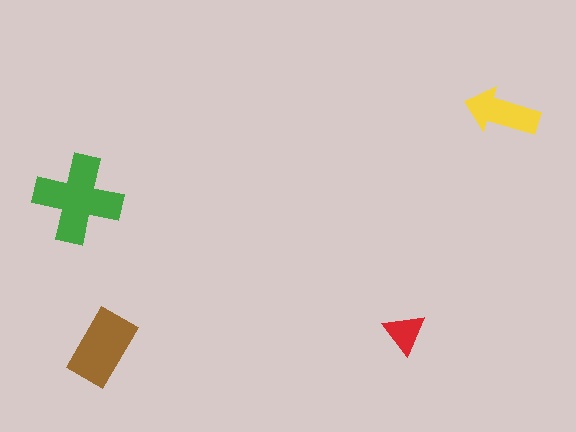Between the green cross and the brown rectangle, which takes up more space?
The green cross.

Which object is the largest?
The green cross.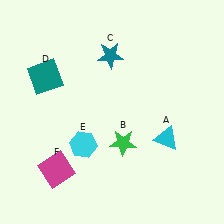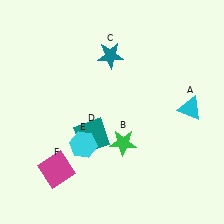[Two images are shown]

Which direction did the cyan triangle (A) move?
The cyan triangle (A) moved up.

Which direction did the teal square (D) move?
The teal square (D) moved down.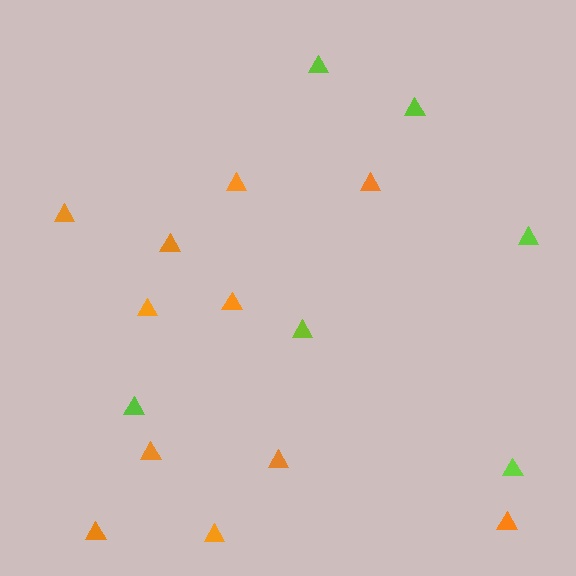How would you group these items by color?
There are 2 groups: one group of lime triangles (6) and one group of orange triangles (11).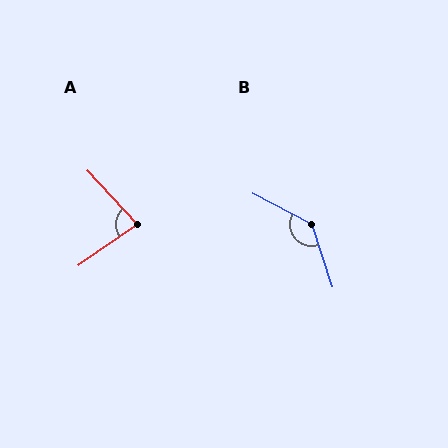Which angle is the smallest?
A, at approximately 82 degrees.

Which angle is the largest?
B, at approximately 136 degrees.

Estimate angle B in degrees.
Approximately 136 degrees.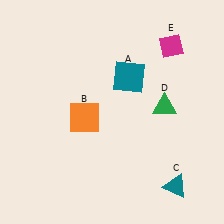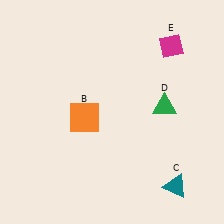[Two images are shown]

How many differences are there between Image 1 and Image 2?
There is 1 difference between the two images.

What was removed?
The teal square (A) was removed in Image 2.